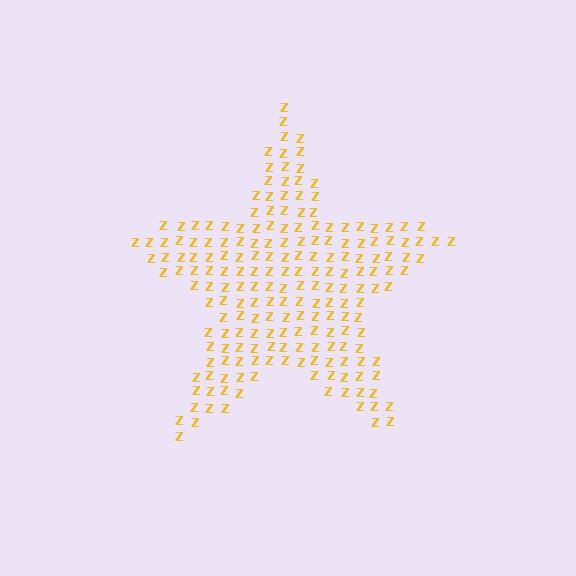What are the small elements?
The small elements are letter Z's.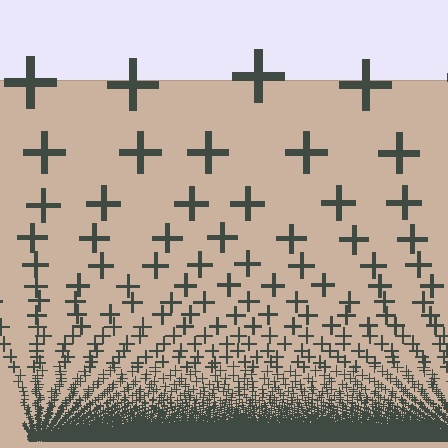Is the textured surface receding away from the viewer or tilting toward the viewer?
The surface appears to tilt toward the viewer. Texture elements get larger and sparser toward the top.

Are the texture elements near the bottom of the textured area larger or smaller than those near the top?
Smaller. The gradient is inverted — elements near the bottom are smaller and denser.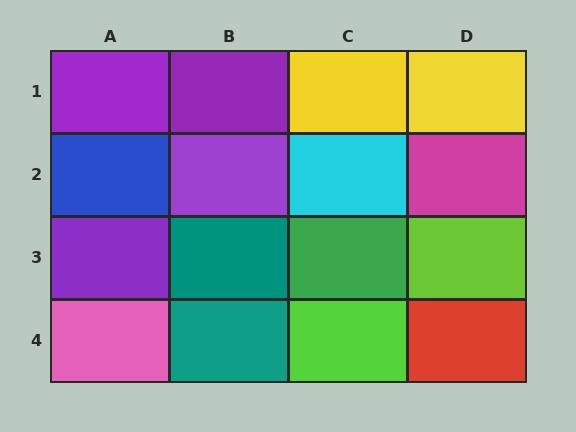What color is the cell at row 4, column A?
Pink.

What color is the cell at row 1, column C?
Yellow.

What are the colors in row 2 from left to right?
Blue, purple, cyan, magenta.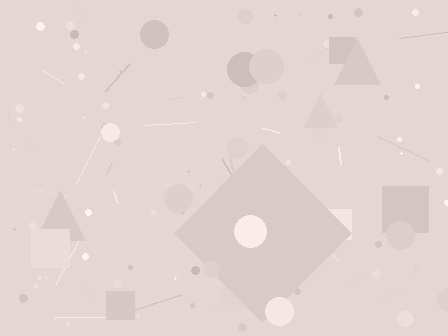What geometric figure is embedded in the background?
A diamond is embedded in the background.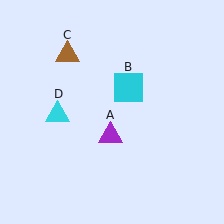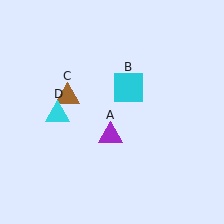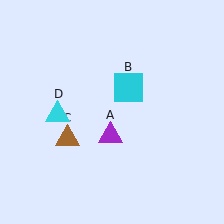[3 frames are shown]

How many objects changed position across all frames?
1 object changed position: brown triangle (object C).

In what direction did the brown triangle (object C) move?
The brown triangle (object C) moved down.